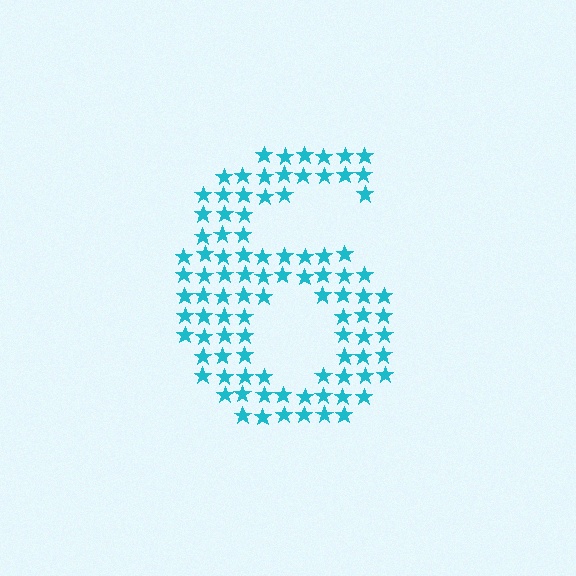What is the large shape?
The large shape is the digit 6.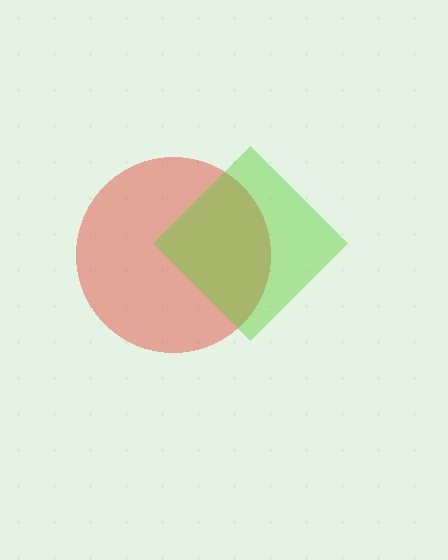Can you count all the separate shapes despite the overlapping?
Yes, there are 2 separate shapes.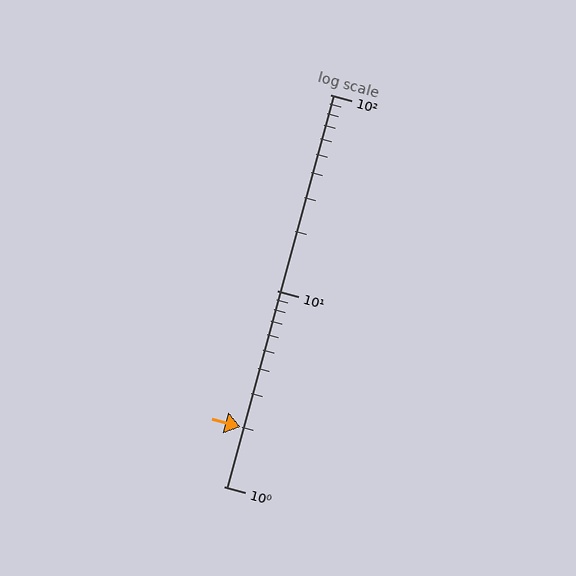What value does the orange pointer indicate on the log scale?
The pointer indicates approximately 2.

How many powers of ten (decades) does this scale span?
The scale spans 2 decades, from 1 to 100.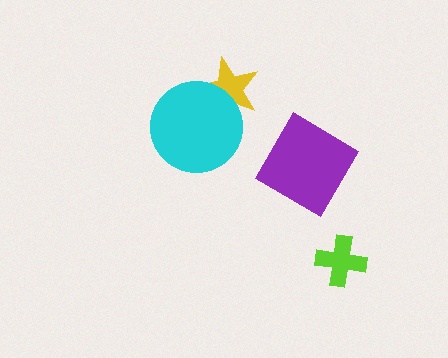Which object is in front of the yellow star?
The cyan circle is in front of the yellow star.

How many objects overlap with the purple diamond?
0 objects overlap with the purple diamond.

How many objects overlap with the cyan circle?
1 object overlaps with the cyan circle.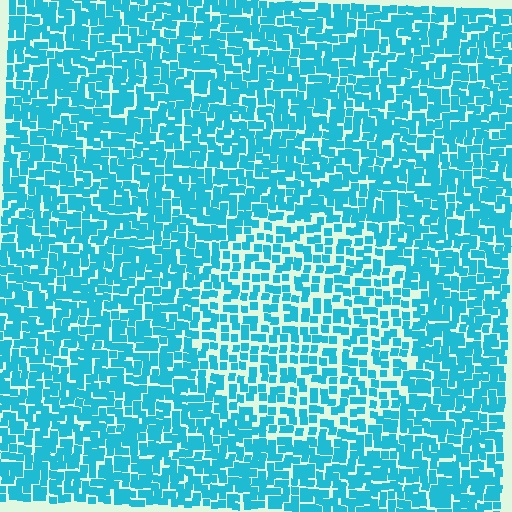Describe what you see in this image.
The image contains small cyan elements arranged at two different densities. A circle-shaped region is visible where the elements are less densely packed than the surrounding area.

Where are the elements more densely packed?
The elements are more densely packed outside the circle boundary.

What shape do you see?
I see a circle.